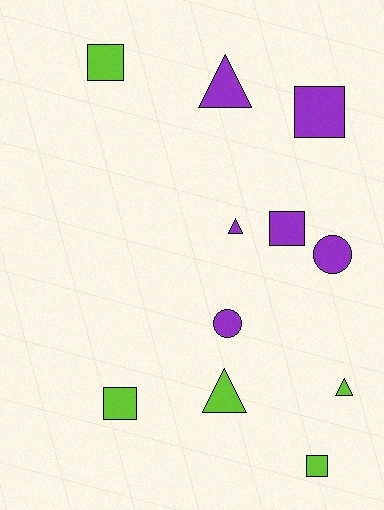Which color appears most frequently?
Purple, with 6 objects.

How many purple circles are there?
There are 2 purple circles.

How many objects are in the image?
There are 11 objects.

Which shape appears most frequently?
Square, with 5 objects.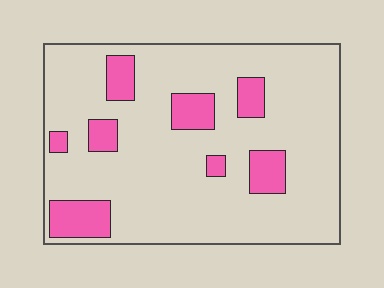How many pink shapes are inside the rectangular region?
8.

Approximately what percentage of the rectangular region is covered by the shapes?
Approximately 15%.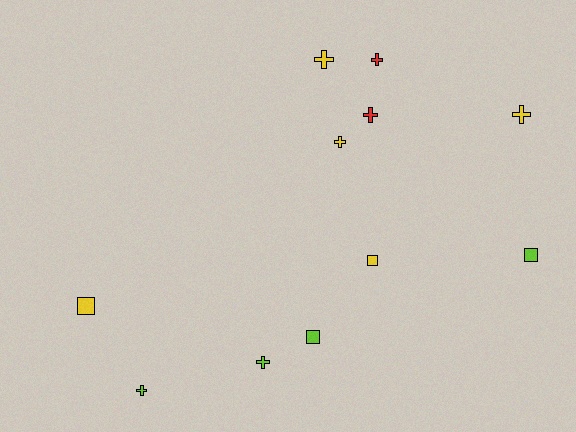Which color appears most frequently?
Yellow, with 5 objects.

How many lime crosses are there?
There are 2 lime crosses.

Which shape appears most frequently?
Cross, with 7 objects.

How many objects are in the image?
There are 11 objects.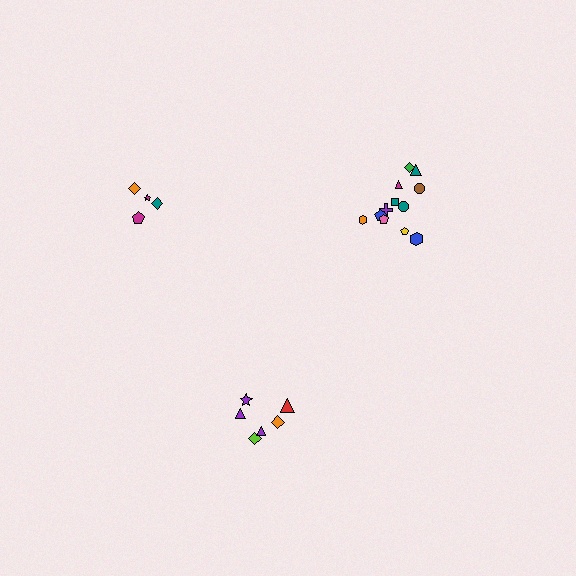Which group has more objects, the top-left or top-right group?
The top-right group.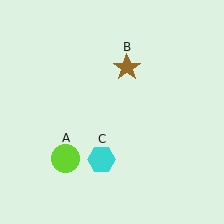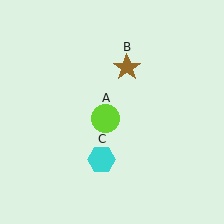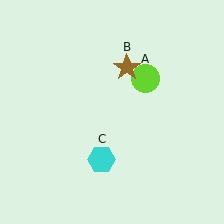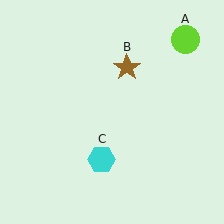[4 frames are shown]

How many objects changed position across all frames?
1 object changed position: lime circle (object A).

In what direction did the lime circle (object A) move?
The lime circle (object A) moved up and to the right.